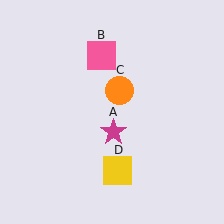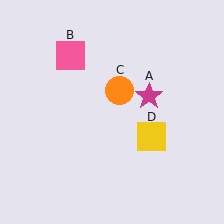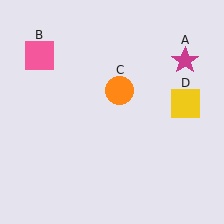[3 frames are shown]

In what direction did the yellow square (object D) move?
The yellow square (object D) moved up and to the right.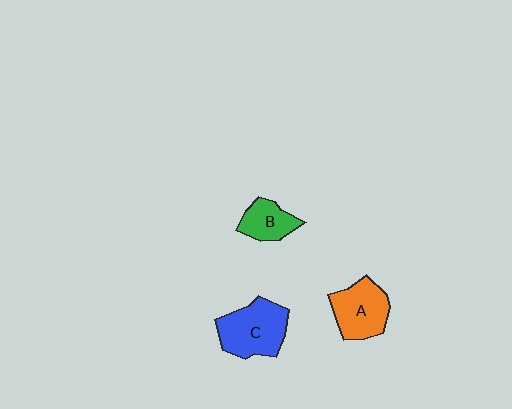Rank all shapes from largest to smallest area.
From largest to smallest: C (blue), A (orange), B (green).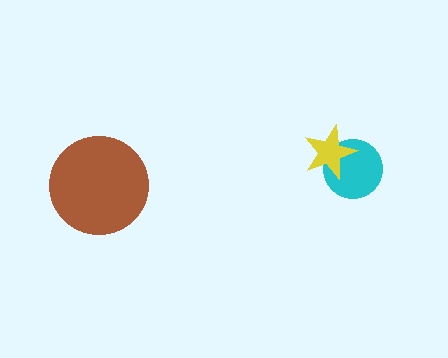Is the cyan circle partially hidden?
Yes, it is partially covered by another shape.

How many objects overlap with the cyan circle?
1 object overlaps with the cyan circle.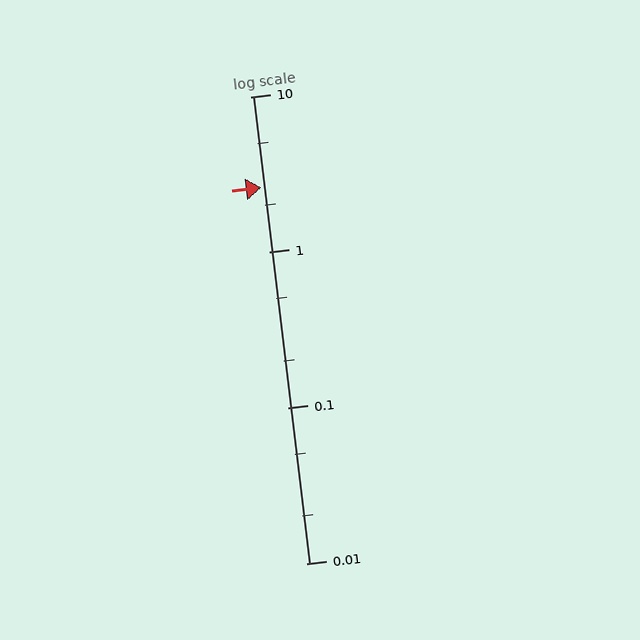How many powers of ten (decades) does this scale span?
The scale spans 3 decades, from 0.01 to 10.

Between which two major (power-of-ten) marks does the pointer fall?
The pointer is between 1 and 10.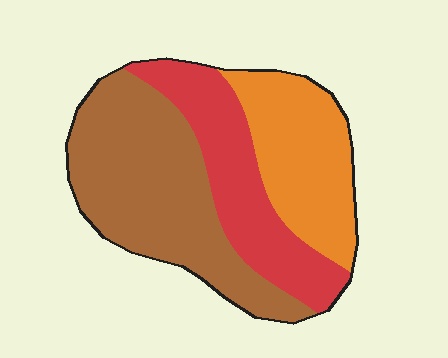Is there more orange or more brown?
Brown.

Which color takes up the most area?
Brown, at roughly 45%.